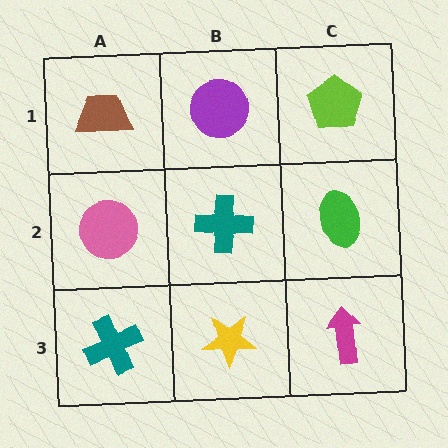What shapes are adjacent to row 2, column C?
A lime pentagon (row 1, column C), a magenta arrow (row 3, column C), a teal cross (row 2, column B).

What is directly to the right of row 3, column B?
A magenta arrow.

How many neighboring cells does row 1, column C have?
2.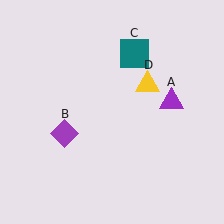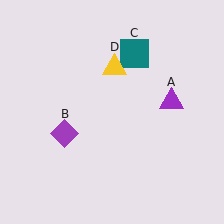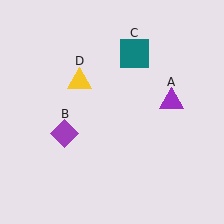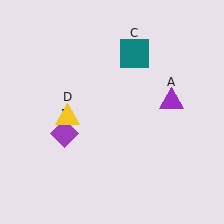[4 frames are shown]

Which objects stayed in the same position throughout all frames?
Purple triangle (object A) and purple diamond (object B) and teal square (object C) remained stationary.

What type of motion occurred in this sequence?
The yellow triangle (object D) rotated counterclockwise around the center of the scene.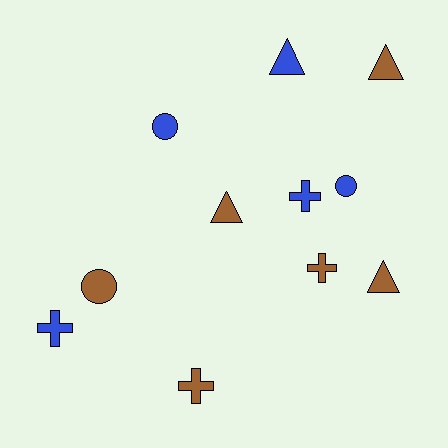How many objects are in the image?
There are 11 objects.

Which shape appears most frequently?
Cross, with 4 objects.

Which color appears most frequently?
Brown, with 6 objects.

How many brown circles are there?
There is 1 brown circle.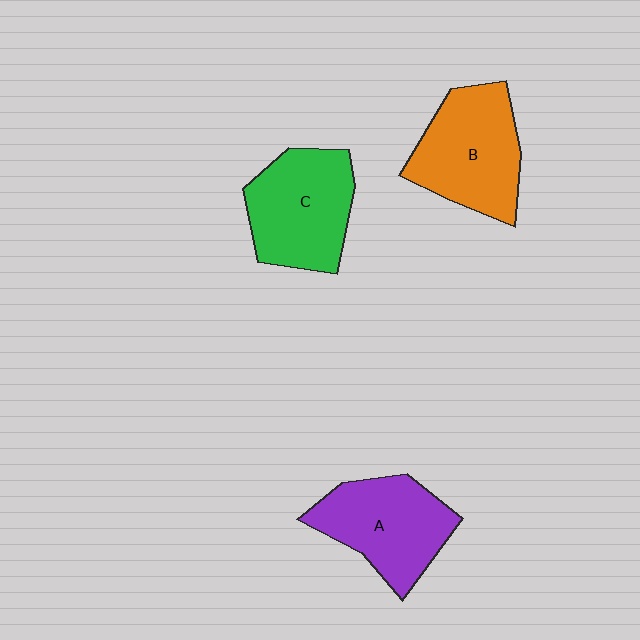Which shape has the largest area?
Shape B (orange).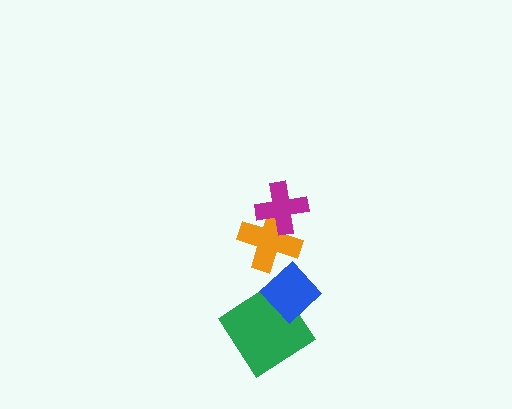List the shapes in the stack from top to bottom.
From top to bottom: the magenta cross, the orange cross, the blue diamond, the green diamond.